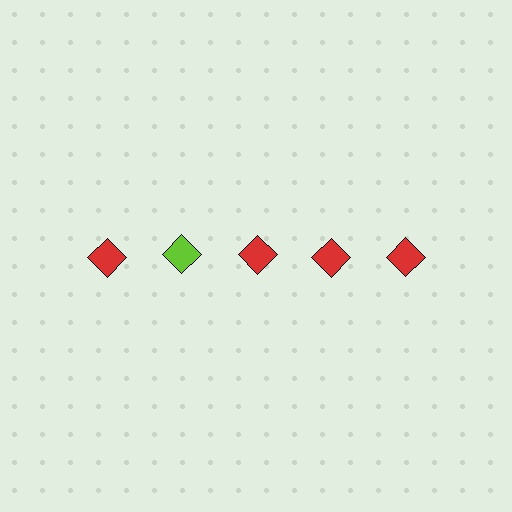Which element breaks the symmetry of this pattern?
The lime diamond in the top row, second from left column breaks the symmetry. All other shapes are red diamonds.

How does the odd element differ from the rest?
It has a different color: lime instead of red.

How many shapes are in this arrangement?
There are 5 shapes arranged in a grid pattern.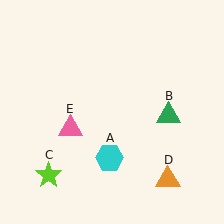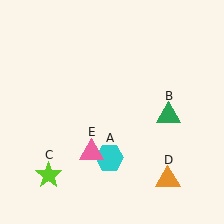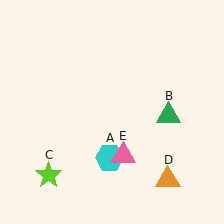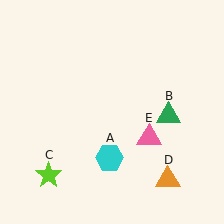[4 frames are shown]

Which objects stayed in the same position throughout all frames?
Cyan hexagon (object A) and green triangle (object B) and lime star (object C) and orange triangle (object D) remained stationary.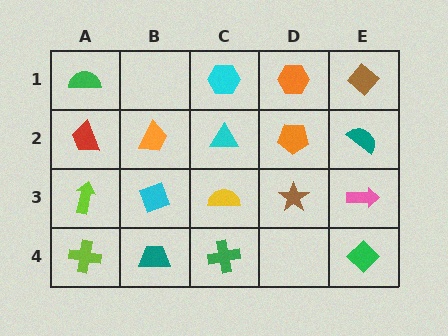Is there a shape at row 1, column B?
No, that cell is empty.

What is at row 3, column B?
A cyan diamond.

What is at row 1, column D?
An orange hexagon.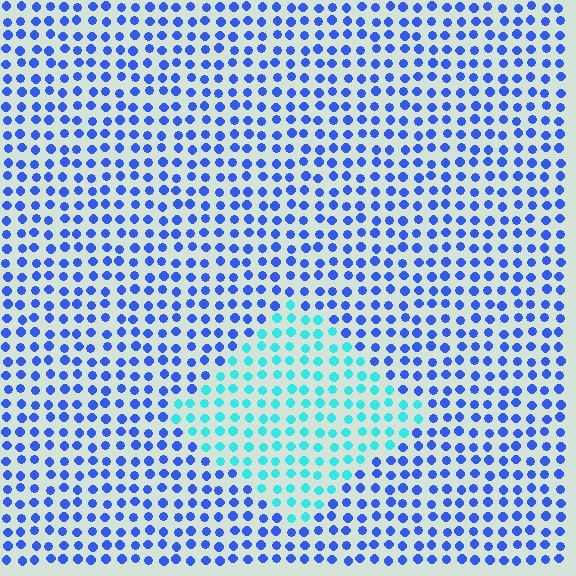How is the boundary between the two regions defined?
The boundary is defined purely by a slight shift in hue (about 48 degrees). Spacing, size, and orientation are identical on both sides.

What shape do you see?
I see a diamond.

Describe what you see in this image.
The image is filled with small blue elements in a uniform arrangement. A diamond-shaped region is visible where the elements are tinted to a slightly different hue, forming a subtle color boundary.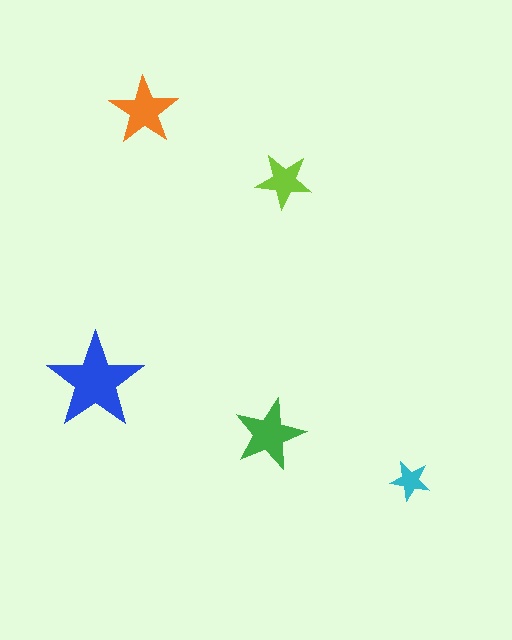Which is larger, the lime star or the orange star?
The orange one.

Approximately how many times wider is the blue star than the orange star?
About 1.5 times wider.